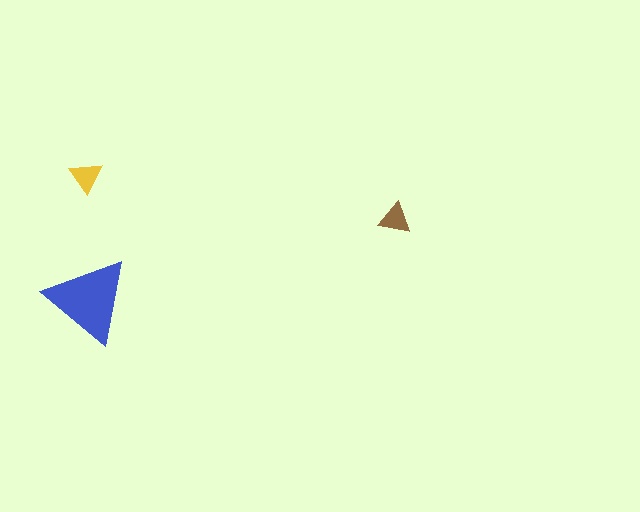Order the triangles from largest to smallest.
the blue one, the yellow one, the brown one.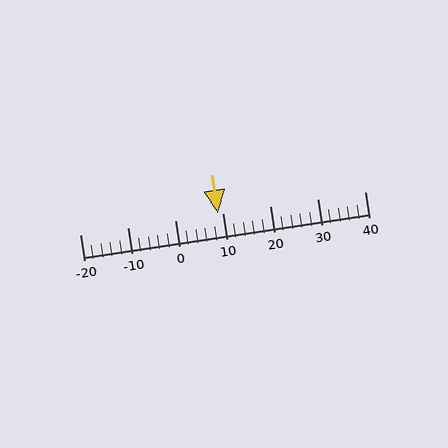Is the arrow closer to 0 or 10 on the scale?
The arrow is closer to 10.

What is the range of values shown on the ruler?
The ruler shows values from -20 to 40.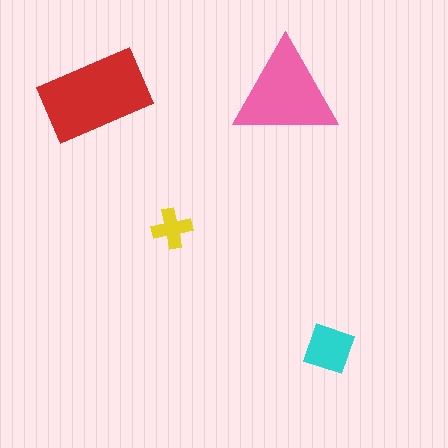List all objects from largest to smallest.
The red rectangle, the pink triangle, the cyan square, the yellow cross.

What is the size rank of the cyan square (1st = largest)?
3rd.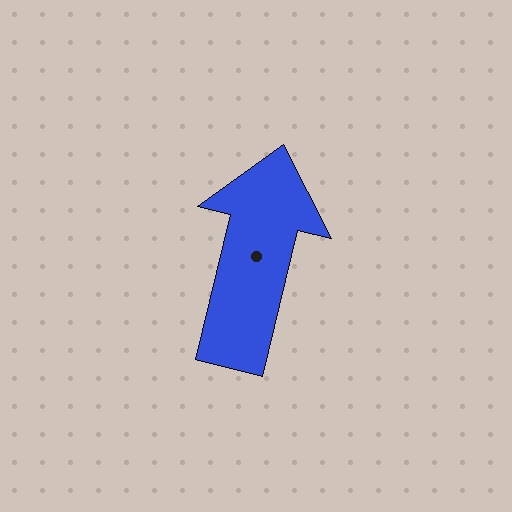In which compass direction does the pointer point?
North.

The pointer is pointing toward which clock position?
Roughly 12 o'clock.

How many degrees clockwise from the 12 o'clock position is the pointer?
Approximately 14 degrees.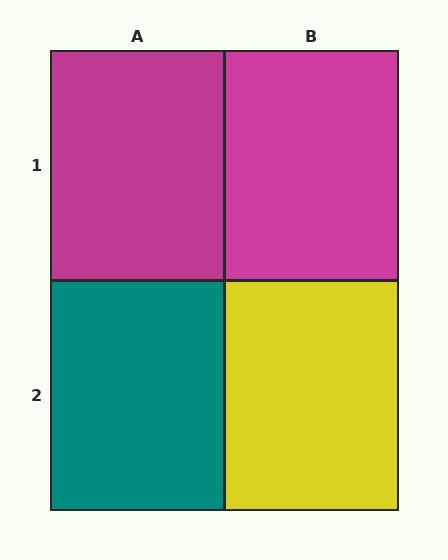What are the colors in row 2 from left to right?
Teal, yellow.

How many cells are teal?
1 cell is teal.